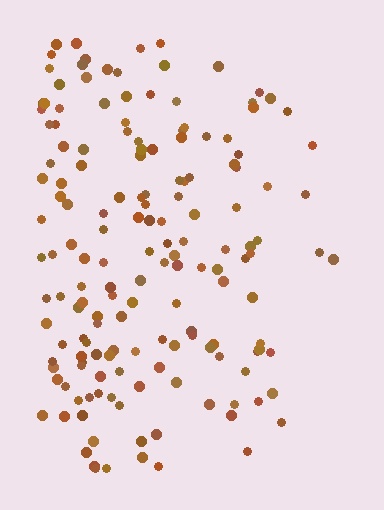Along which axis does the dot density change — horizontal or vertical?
Horizontal.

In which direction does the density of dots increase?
From right to left, with the left side densest.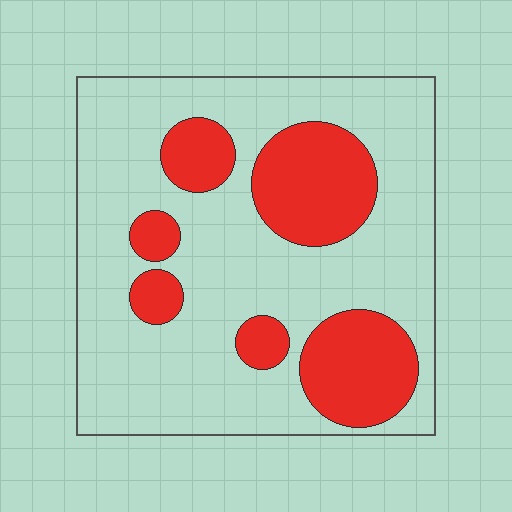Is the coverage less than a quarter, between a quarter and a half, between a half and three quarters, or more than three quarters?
Between a quarter and a half.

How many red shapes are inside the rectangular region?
6.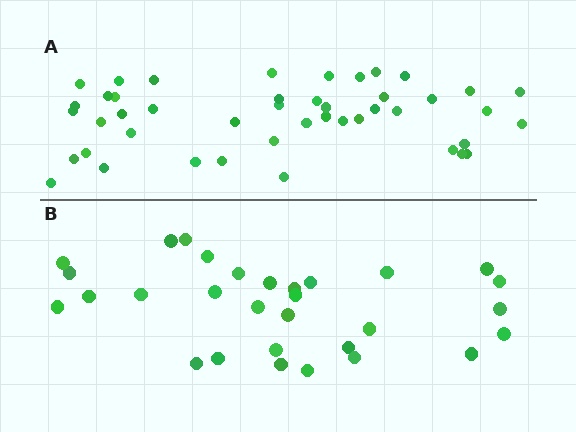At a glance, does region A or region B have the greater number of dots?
Region A (the top region) has more dots.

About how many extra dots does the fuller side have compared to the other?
Region A has approximately 15 more dots than region B.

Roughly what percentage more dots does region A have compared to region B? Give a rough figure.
About 50% more.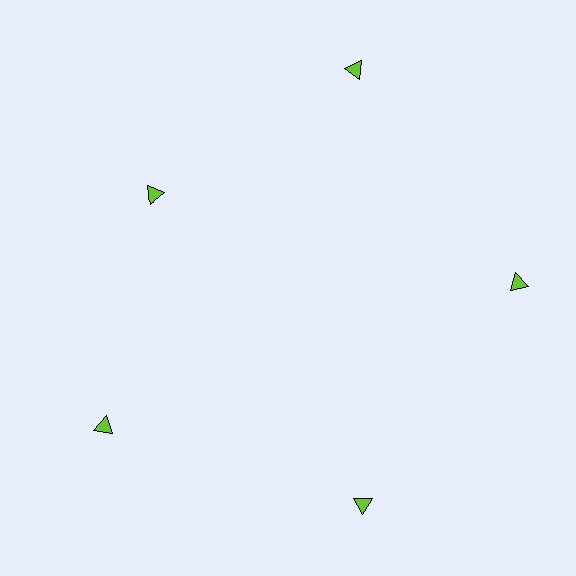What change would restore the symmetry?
The symmetry would be restored by moving it outward, back onto the ring so that all 5 triangles sit at equal angles and equal distance from the center.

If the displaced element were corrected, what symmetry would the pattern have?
It would have 5-fold rotational symmetry — the pattern would map onto itself every 72 degrees.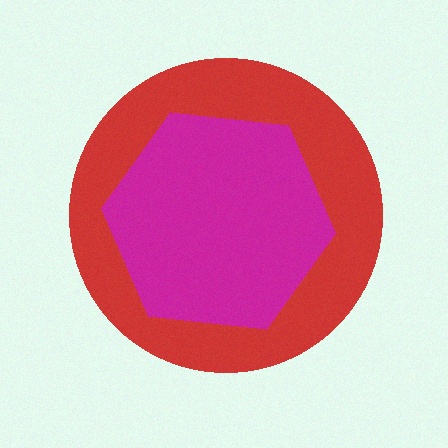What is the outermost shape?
The red circle.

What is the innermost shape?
The magenta hexagon.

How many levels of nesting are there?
2.